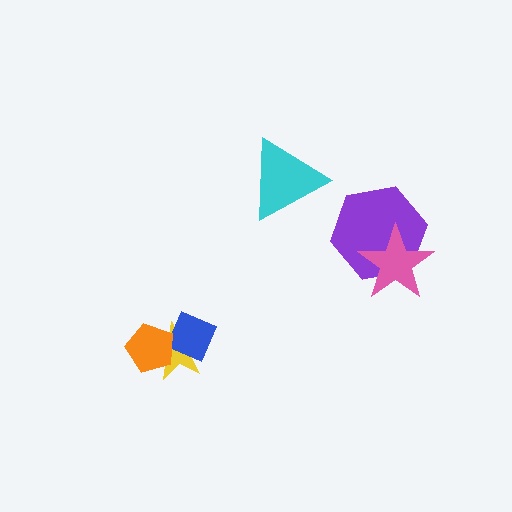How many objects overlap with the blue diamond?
2 objects overlap with the blue diamond.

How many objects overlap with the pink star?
1 object overlaps with the pink star.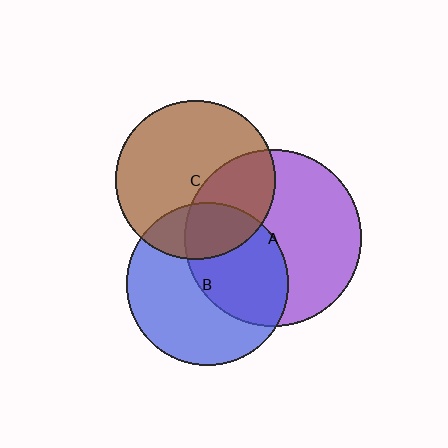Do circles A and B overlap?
Yes.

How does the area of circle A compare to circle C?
Approximately 1.2 times.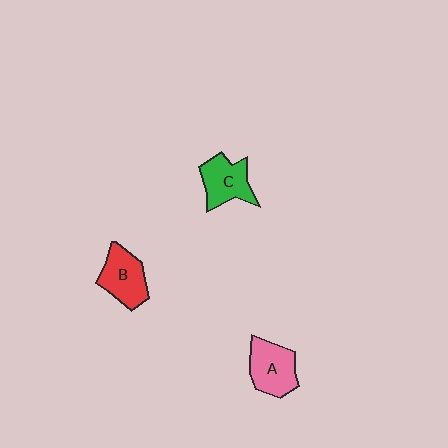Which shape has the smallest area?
Shape C (green).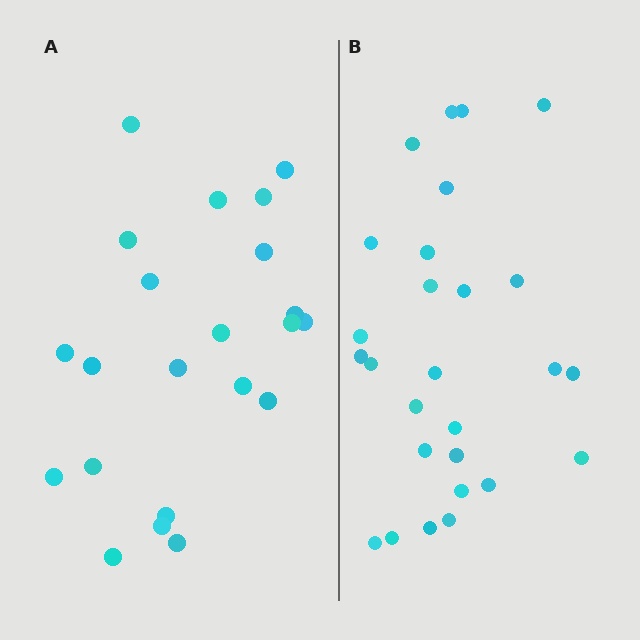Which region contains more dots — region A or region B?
Region B (the right region) has more dots.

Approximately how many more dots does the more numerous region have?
Region B has about 5 more dots than region A.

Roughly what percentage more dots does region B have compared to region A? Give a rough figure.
About 25% more.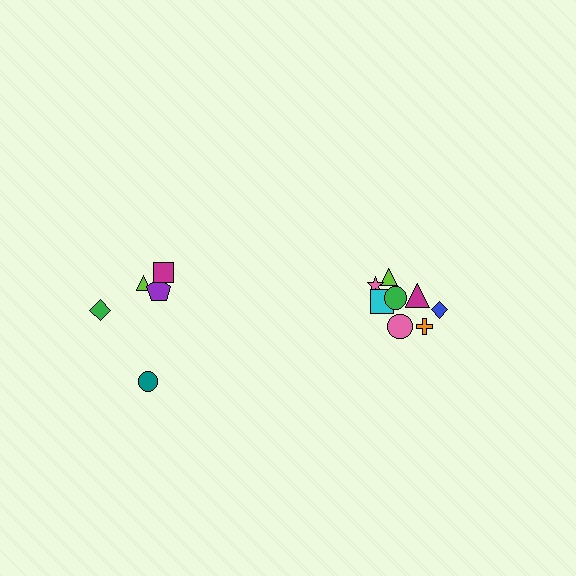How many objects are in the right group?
There are 8 objects.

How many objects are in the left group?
There are 5 objects.